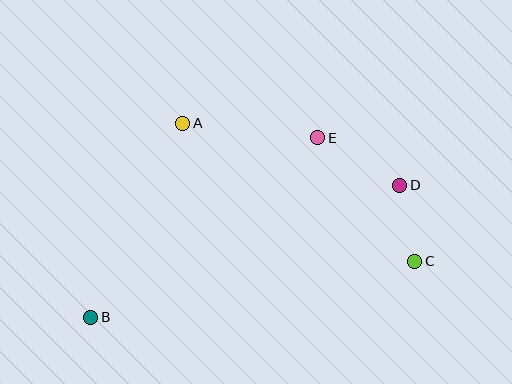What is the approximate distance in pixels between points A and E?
The distance between A and E is approximately 135 pixels.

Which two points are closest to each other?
Points C and D are closest to each other.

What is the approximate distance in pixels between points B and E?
The distance between B and E is approximately 289 pixels.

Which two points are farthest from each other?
Points B and D are farthest from each other.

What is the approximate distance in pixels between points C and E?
The distance between C and E is approximately 157 pixels.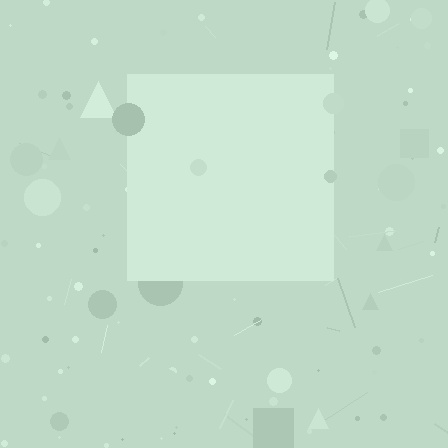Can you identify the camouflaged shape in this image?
The camouflaged shape is a square.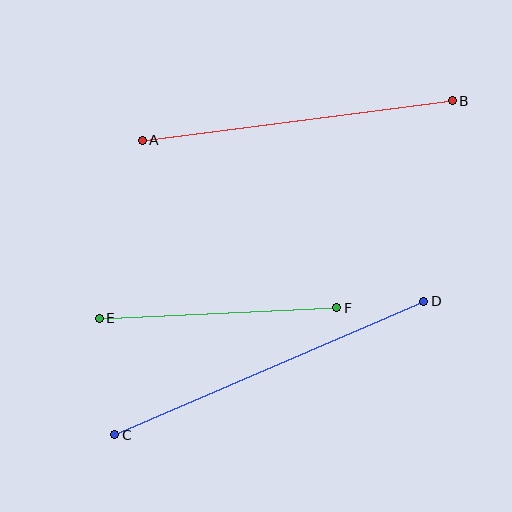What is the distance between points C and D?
The distance is approximately 337 pixels.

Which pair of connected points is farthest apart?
Points C and D are farthest apart.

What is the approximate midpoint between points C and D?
The midpoint is at approximately (269, 368) pixels.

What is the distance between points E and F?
The distance is approximately 238 pixels.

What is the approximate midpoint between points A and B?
The midpoint is at approximately (297, 120) pixels.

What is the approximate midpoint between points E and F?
The midpoint is at approximately (218, 313) pixels.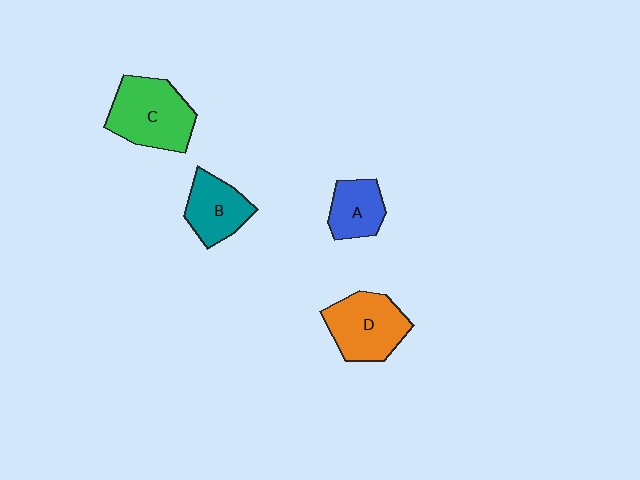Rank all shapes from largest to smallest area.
From largest to smallest: C (green), D (orange), B (teal), A (blue).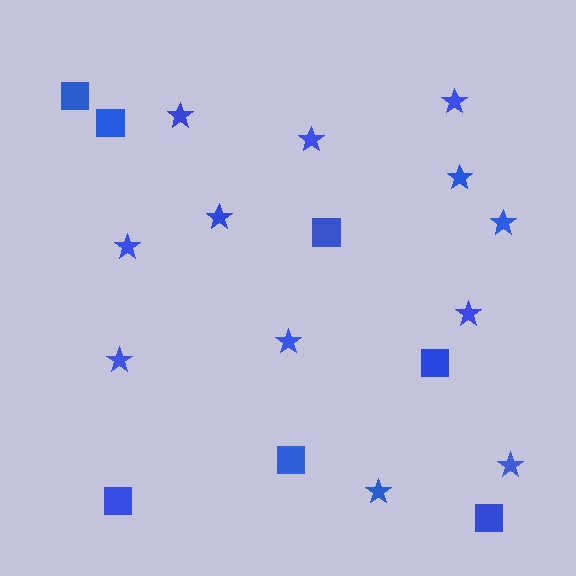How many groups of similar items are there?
There are 2 groups: one group of stars (12) and one group of squares (7).